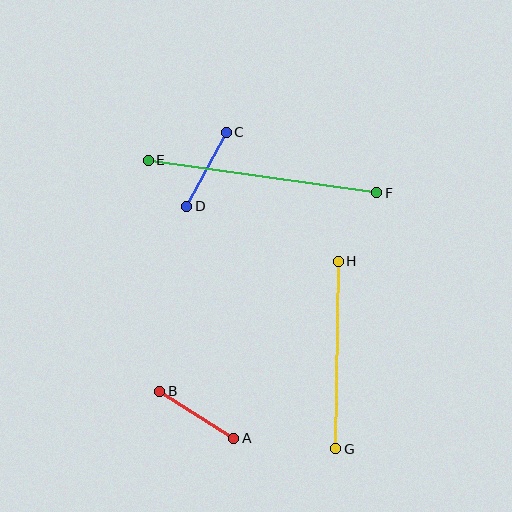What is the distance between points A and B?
The distance is approximately 88 pixels.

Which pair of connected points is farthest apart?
Points E and F are farthest apart.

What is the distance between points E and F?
The distance is approximately 231 pixels.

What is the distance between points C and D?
The distance is approximately 84 pixels.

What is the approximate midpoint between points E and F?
The midpoint is at approximately (263, 177) pixels.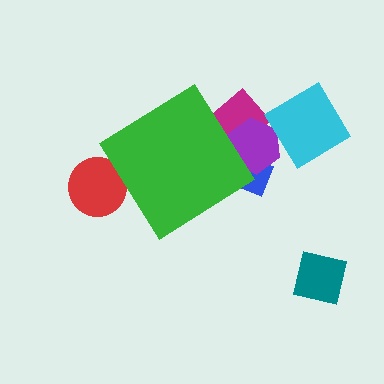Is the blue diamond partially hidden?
Yes, the blue diamond is partially hidden behind the green diamond.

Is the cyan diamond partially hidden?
No, the cyan diamond is fully visible.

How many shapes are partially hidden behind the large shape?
4 shapes are partially hidden.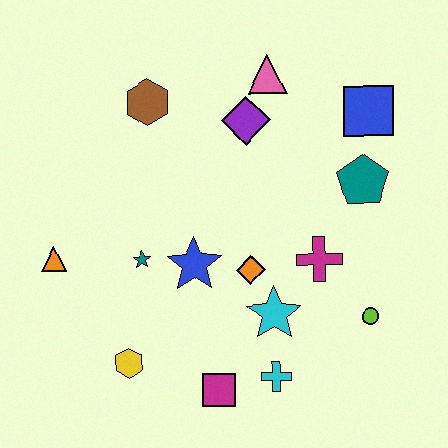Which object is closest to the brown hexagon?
The purple diamond is closest to the brown hexagon.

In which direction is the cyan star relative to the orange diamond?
The cyan star is below the orange diamond.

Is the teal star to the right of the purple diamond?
No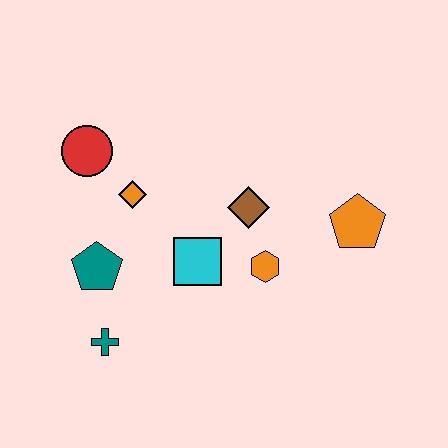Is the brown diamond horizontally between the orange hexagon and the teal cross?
Yes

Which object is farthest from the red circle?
The orange pentagon is farthest from the red circle.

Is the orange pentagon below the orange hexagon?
No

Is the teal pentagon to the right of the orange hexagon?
No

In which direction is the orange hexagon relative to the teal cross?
The orange hexagon is to the right of the teal cross.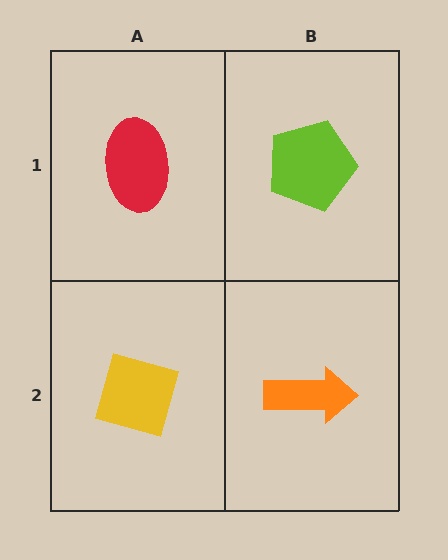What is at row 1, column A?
A red ellipse.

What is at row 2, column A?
A yellow diamond.